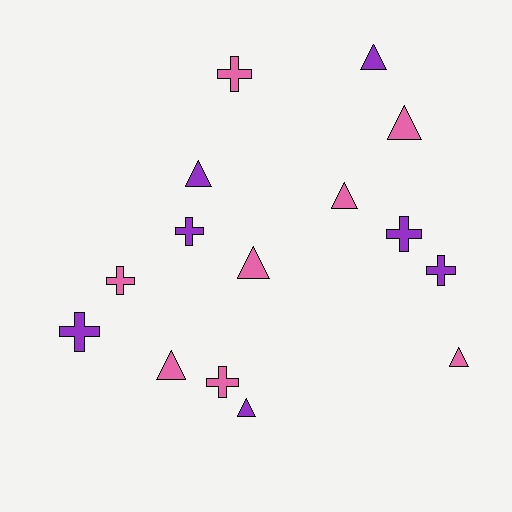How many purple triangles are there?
There are 3 purple triangles.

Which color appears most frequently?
Pink, with 8 objects.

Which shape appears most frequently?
Triangle, with 8 objects.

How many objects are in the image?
There are 15 objects.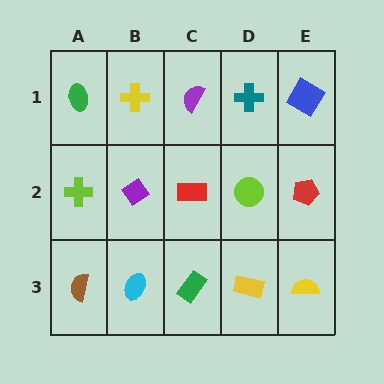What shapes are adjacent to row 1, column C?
A red rectangle (row 2, column C), a yellow cross (row 1, column B), a teal cross (row 1, column D).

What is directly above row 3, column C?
A red rectangle.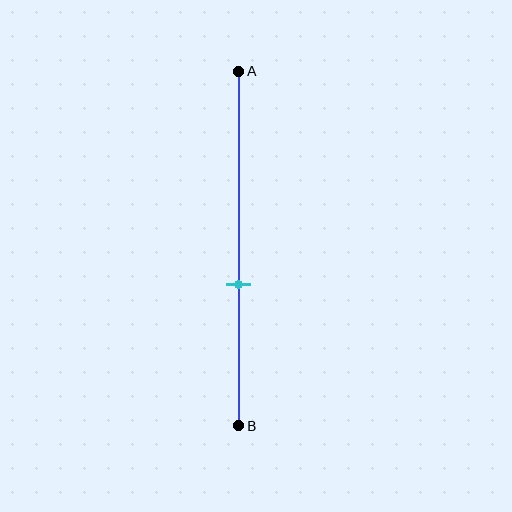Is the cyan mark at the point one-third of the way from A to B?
No, the mark is at about 60% from A, not at the 33% one-third point.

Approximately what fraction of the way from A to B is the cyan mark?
The cyan mark is approximately 60% of the way from A to B.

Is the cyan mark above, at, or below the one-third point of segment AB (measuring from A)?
The cyan mark is below the one-third point of segment AB.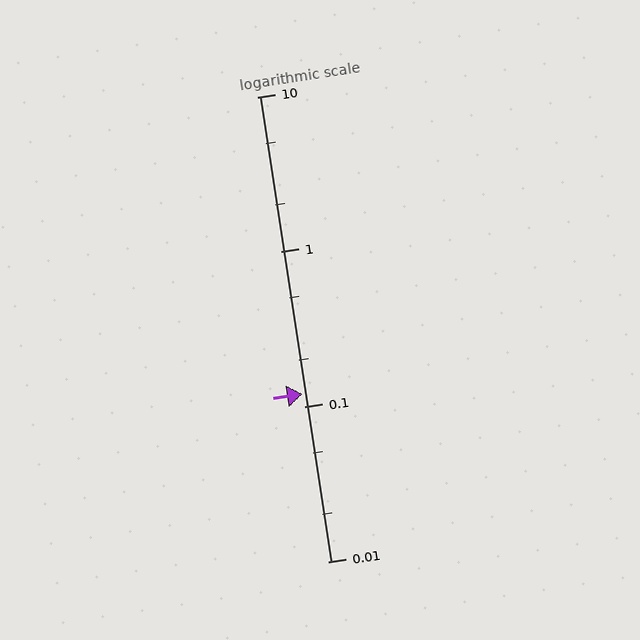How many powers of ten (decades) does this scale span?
The scale spans 3 decades, from 0.01 to 10.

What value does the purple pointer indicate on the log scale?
The pointer indicates approximately 0.12.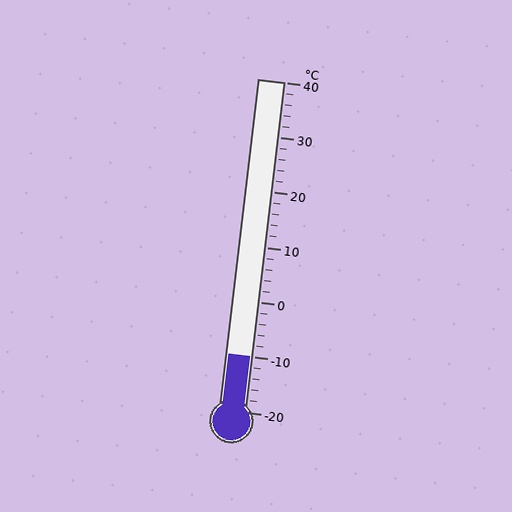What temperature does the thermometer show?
The thermometer shows approximately -10°C.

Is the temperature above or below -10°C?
The temperature is at -10°C.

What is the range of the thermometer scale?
The thermometer scale ranges from -20°C to 40°C.